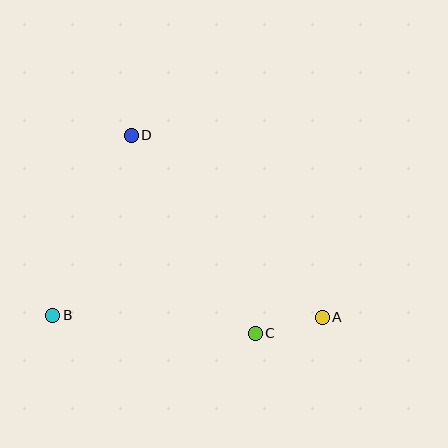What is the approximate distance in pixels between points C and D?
The distance between C and D is approximately 233 pixels.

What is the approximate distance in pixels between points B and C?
The distance between B and C is approximately 203 pixels.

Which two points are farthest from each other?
Points A and B are farthest from each other.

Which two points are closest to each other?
Points A and C are closest to each other.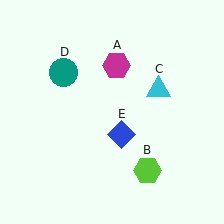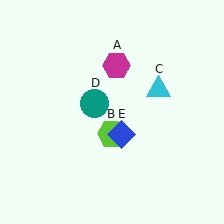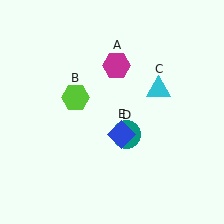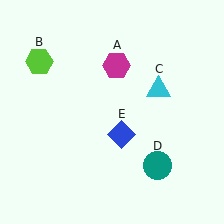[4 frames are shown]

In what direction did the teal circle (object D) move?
The teal circle (object D) moved down and to the right.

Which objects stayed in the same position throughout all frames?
Magenta hexagon (object A) and cyan triangle (object C) and blue diamond (object E) remained stationary.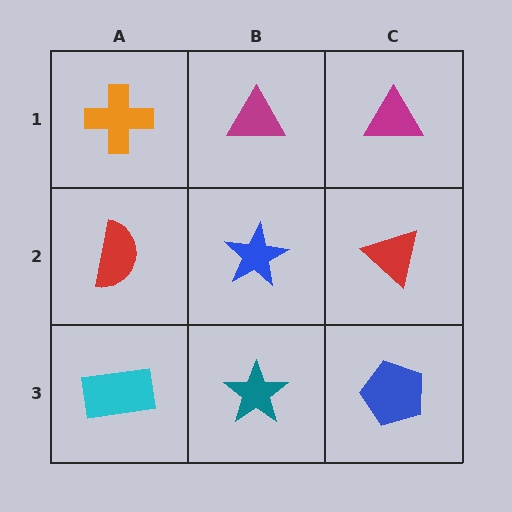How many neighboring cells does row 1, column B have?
3.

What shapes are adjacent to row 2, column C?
A magenta triangle (row 1, column C), a blue pentagon (row 3, column C), a blue star (row 2, column B).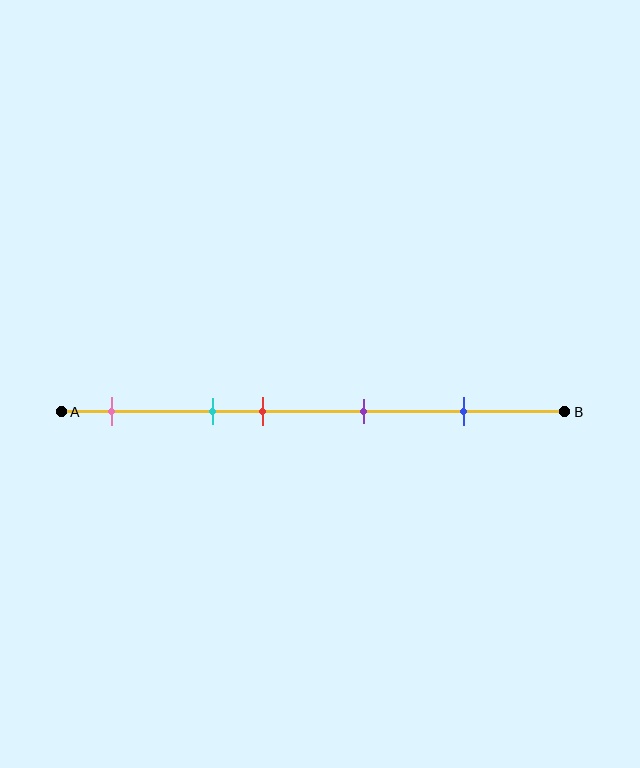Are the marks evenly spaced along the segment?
No, the marks are not evenly spaced.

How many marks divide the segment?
There are 5 marks dividing the segment.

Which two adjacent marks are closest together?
The cyan and red marks are the closest adjacent pair.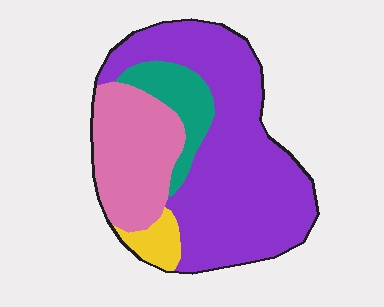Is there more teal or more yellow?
Teal.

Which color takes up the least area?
Yellow, at roughly 5%.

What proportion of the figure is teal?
Teal takes up about one tenth (1/10) of the figure.